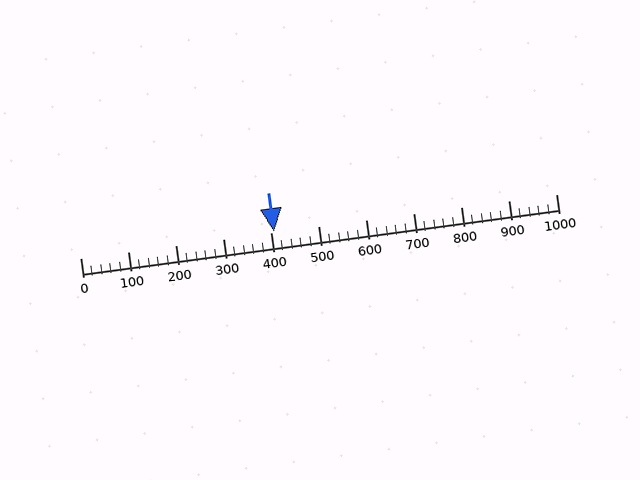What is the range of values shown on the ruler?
The ruler shows values from 0 to 1000.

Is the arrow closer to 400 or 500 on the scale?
The arrow is closer to 400.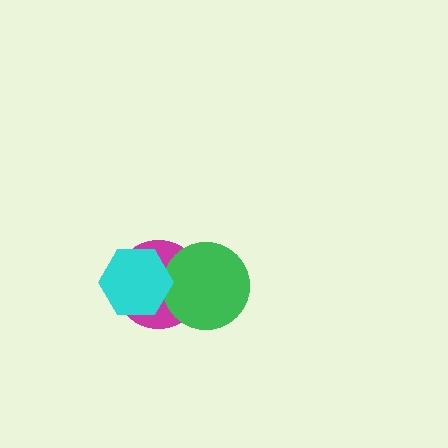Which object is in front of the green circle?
The cyan hexagon is in front of the green circle.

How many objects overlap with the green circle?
2 objects overlap with the green circle.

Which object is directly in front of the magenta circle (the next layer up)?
The green circle is directly in front of the magenta circle.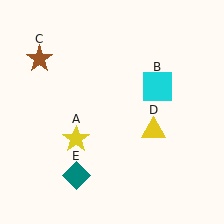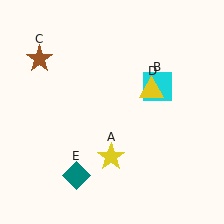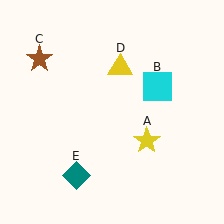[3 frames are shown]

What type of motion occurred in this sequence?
The yellow star (object A), yellow triangle (object D) rotated counterclockwise around the center of the scene.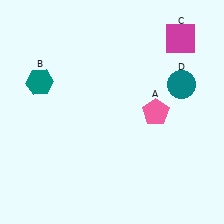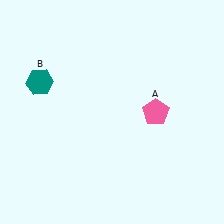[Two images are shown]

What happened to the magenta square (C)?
The magenta square (C) was removed in Image 2. It was in the top-right area of Image 1.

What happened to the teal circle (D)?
The teal circle (D) was removed in Image 2. It was in the top-right area of Image 1.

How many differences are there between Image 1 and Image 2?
There are 2 differences between the two images.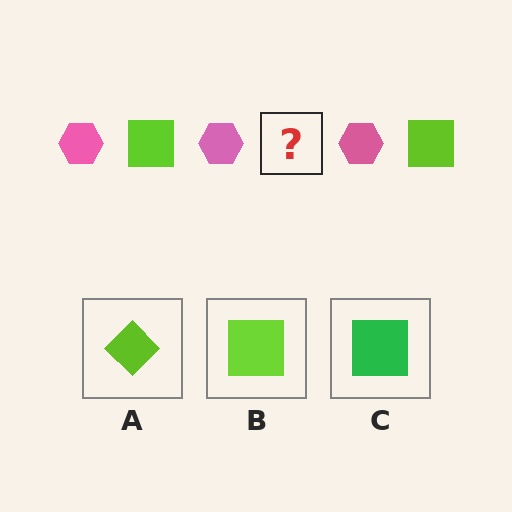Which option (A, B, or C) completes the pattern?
B.